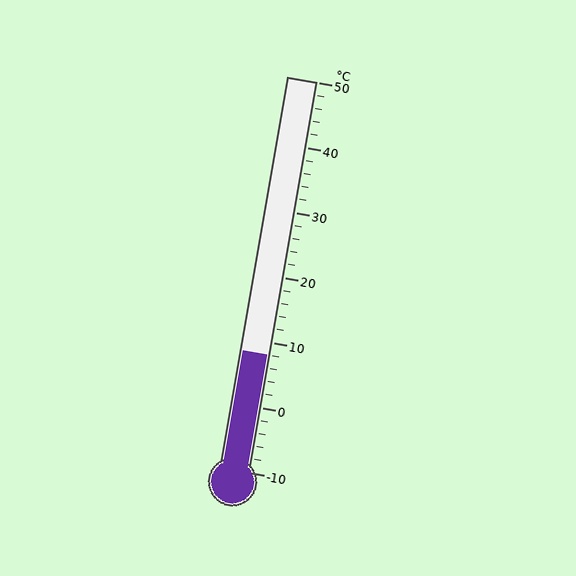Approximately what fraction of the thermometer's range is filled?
The thermometer is filled to approximately 30% of its range.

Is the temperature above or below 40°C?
The temperature is below 40°C.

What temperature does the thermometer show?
The thermometer shows approximately 8°C.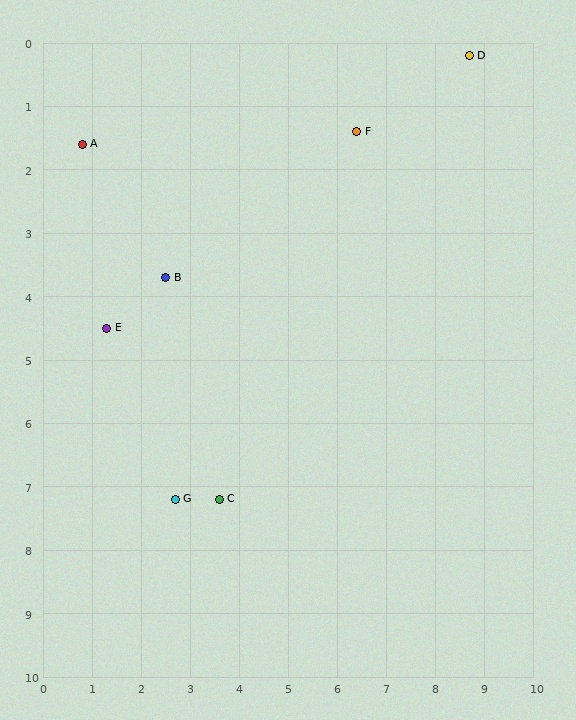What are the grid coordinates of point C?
Point C is at approximately (3.6, 7.2).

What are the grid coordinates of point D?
Point D is at approximately (8.7, 0.2).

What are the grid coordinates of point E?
Point E is at approximately (1.3, 4.5).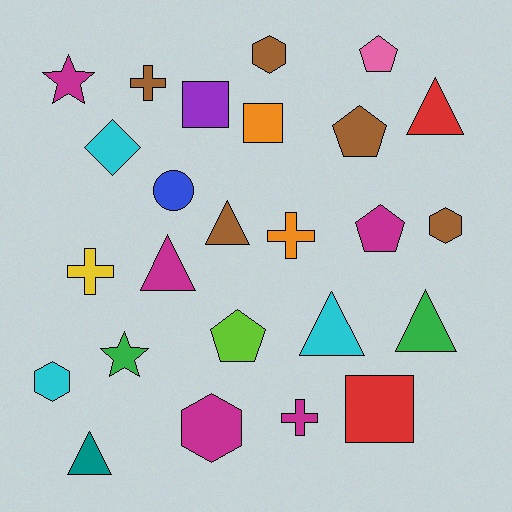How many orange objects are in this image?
There are 2 orange objects.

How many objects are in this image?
There are 25 objects.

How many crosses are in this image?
There are 4 crosses.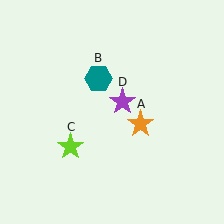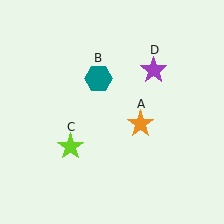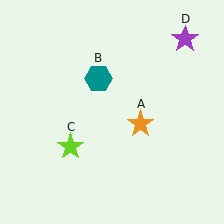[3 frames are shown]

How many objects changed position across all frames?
1 object changed position: purple star (object D).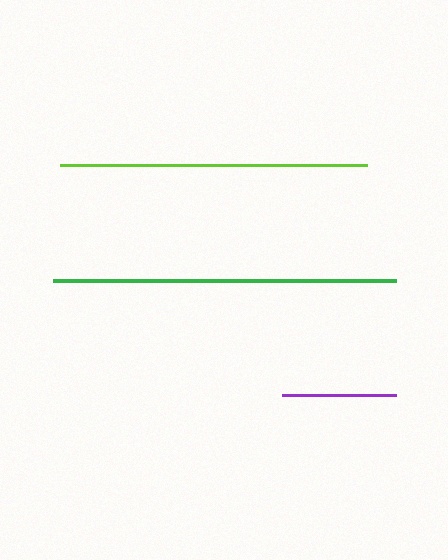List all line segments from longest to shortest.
From longest to shortest: green, lime, purple.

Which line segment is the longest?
The green line is the longest at approximately 342 pixels.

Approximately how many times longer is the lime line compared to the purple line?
The lime line is approximately 2.7 times the length of the purple line.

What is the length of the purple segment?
The purple segment is approximately 114 pixels long.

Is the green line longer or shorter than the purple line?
The green line is longer than the purple line.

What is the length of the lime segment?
The lime segment is approximately 307 pixels long.